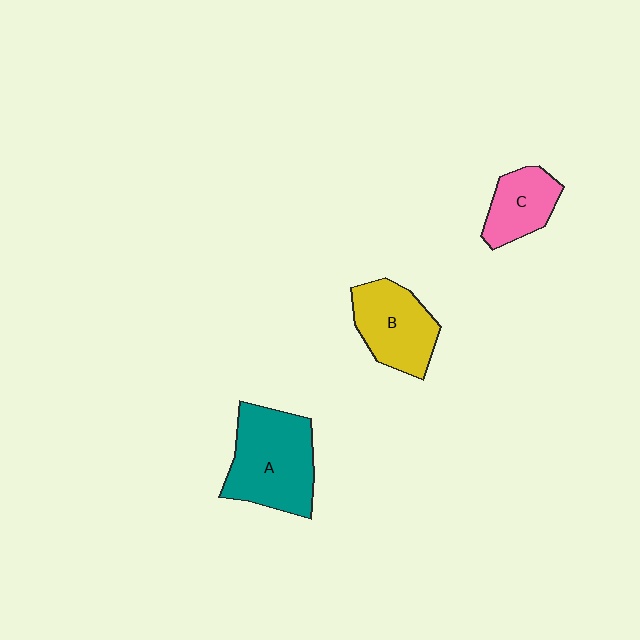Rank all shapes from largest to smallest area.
From largest to smallest: A (teal), B (yellow), C (pink).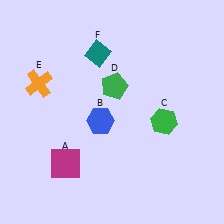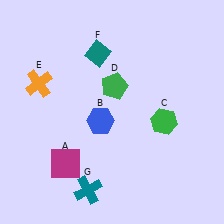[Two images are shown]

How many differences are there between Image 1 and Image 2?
There is 1 difference between the two images.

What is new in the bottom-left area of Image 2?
A teal cross (G) was added in the bottom-left area of Image 2.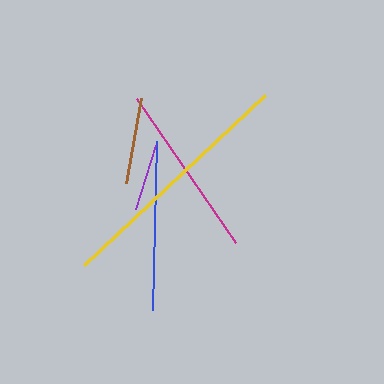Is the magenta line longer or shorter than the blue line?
The magenta line is longer than the blue line.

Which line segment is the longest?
The yellow line is the longest at approximately 249 pixels.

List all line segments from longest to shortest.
From longest to shortest: yellow, magenta, blue, brown, purple.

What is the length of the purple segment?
The purple segment is approximately 68 pixels long.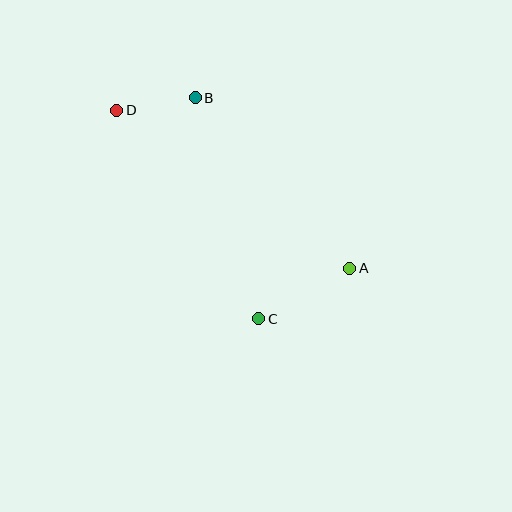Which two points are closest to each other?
Points B and D are closest to each other.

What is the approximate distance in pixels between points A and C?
The distance between A and C is approximately 104 pixels.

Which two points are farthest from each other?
Points A and D are farthest from each other.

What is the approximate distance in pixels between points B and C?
The distance between B and C is approximately 230 pixels.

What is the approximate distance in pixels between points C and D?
The distance between C and D is approximately 252 pixels.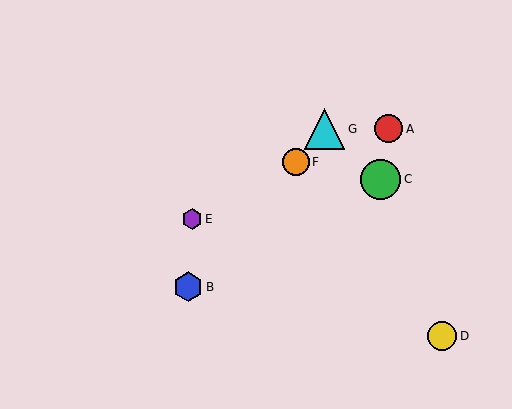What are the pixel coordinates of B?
Object B is at (188, 287).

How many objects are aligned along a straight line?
3 objects (B, F, G) are aligned along a straight line.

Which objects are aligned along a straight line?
Objects B, F, G are aligned along a straight line.